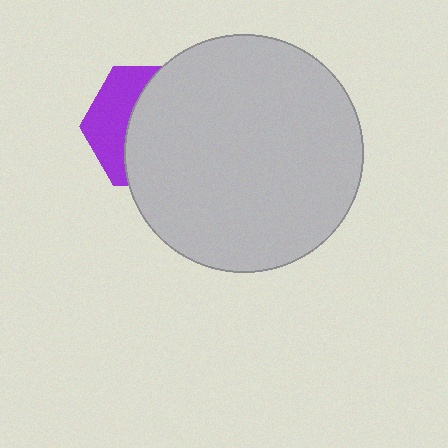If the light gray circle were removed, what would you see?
You would see the complete purple hexagon.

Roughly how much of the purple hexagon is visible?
A small part of it is visible (roughly 36%).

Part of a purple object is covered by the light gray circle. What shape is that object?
It is a hexagon.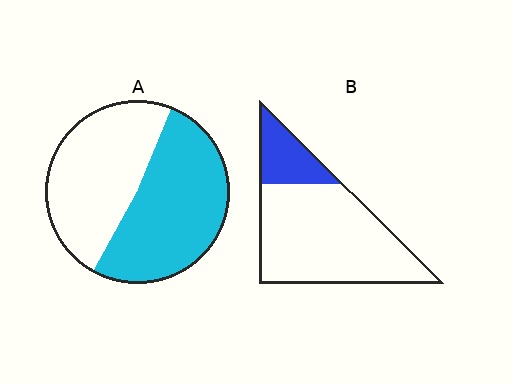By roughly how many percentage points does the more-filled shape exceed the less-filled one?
By roughly 30 percentage points (A over B).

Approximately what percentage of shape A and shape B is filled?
A is approximately 50% and B is approximately 20%.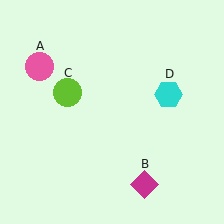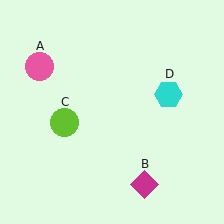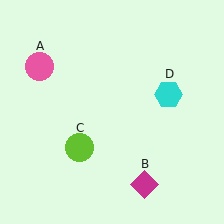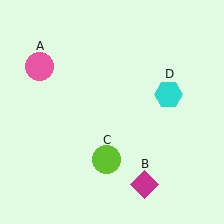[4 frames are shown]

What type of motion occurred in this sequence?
The lime circle (object C) rotated counterclockwise around the center of the scene.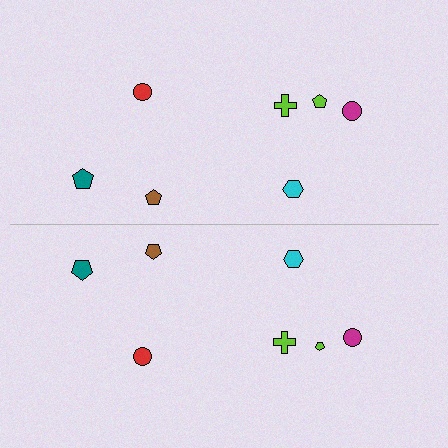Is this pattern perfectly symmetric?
No, the pattern is not perfectly symmetric. The lime pentagon on the bottom side has a different size than its mirror counterpart.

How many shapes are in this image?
There are 14 shapes in this image.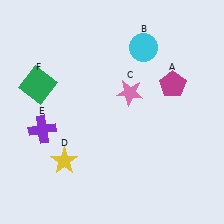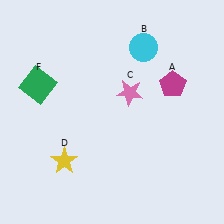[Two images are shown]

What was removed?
The purple cross (E) was removed in Image 2.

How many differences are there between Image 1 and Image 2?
There is 1 difference between the two images.